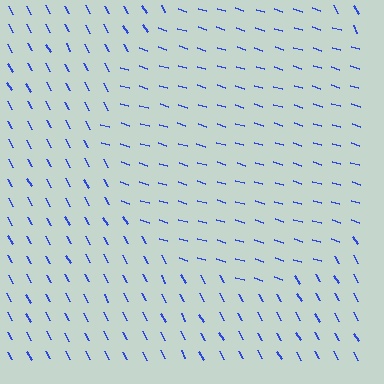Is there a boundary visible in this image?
Yes, there is a texture boundary formed by a change in line orientation.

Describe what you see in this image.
The image is filled with small blue line segments. A circle region in the image has lines oriented differently from the surrounding lines, creating a visible texture boundary.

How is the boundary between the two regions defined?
The boundary is defined purely by a change in line orientation (approximately 45 degrees difference). All lines are the same color and thickness.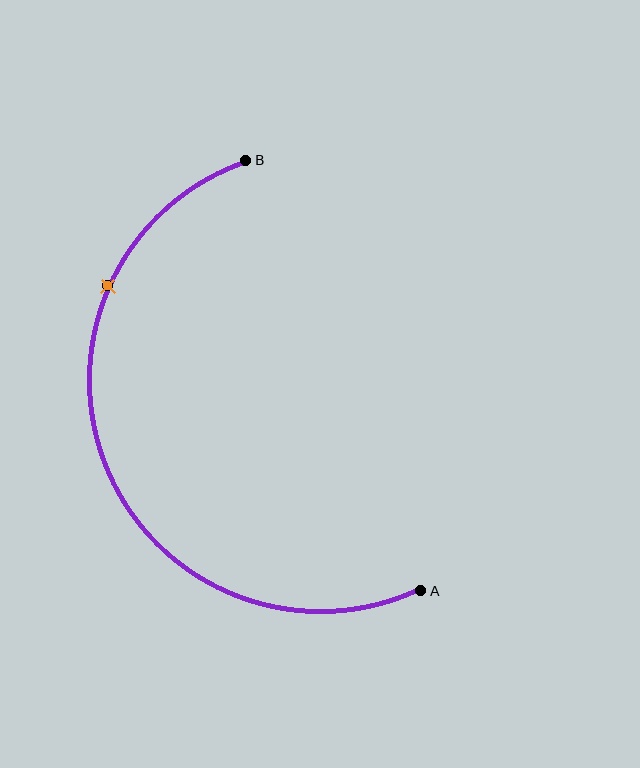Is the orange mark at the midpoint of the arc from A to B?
No. The orange mark lies on the arc but is closer to endpoint B. The arc midpoint would be at the point on the curve equidistant along the arc from both A and B.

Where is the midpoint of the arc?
The arc midpoint is the point on the curve farthest from the straight line joining A and B. It sits to the left of that line.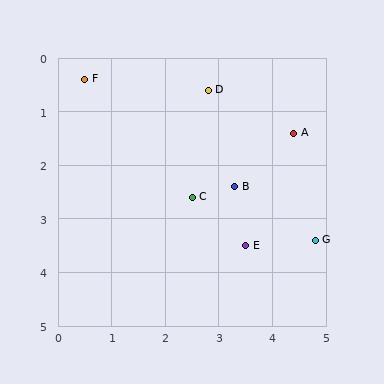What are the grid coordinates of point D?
Point D is at approximately (2.8, 0.6).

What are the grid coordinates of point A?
Point A is at approximately (4.4, 1.4).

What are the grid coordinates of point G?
Point G is at approximately (4.8, 3.4).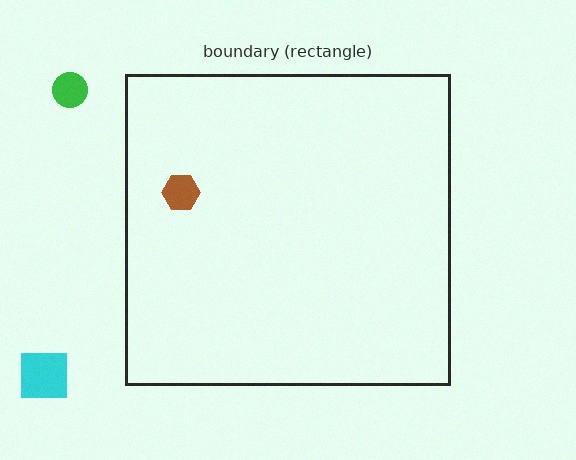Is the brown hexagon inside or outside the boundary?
Inside.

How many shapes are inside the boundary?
1 inside, 2 outside.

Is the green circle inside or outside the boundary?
Outside.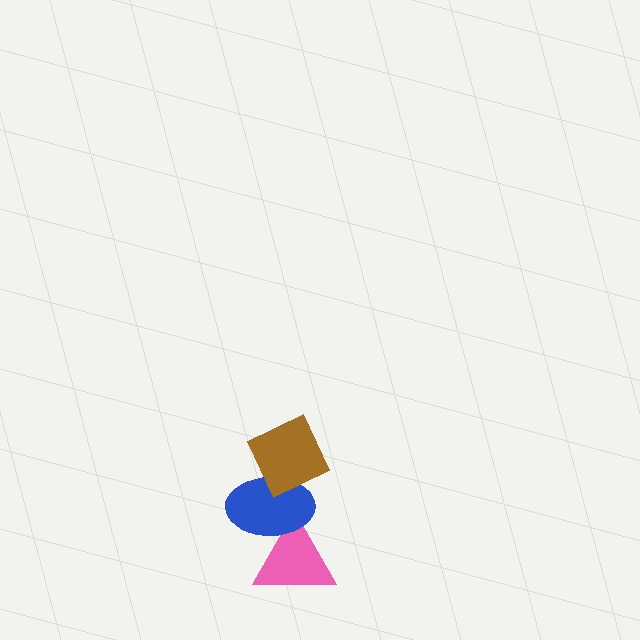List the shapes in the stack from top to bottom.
From top to bottom: the brown diamond, the blue ellipse, the pink triangle.